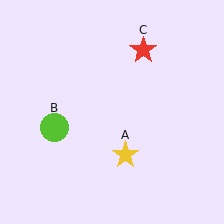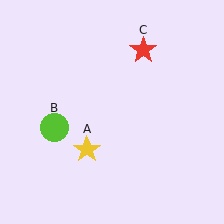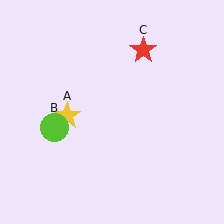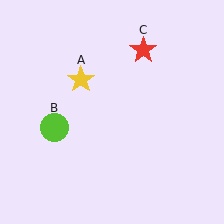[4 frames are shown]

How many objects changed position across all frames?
1 object changed position: yellow star (object A).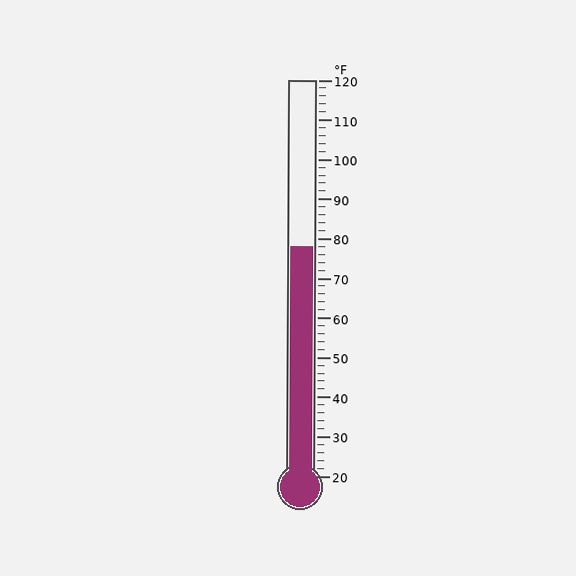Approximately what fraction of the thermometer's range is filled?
The thermometer is filled to approximately 60% of its range.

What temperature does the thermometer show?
The thermometer shows approximately 78°F.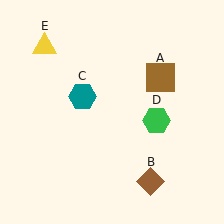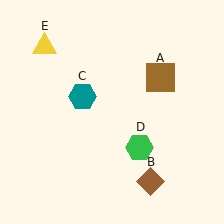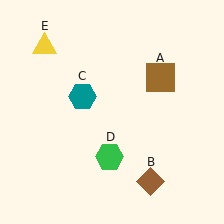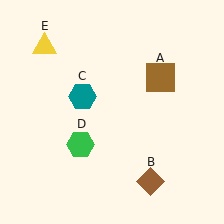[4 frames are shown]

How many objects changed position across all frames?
1 object changed position: green hexagon (object D).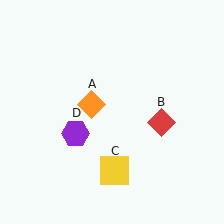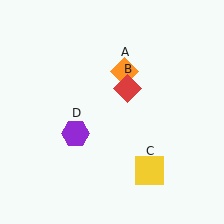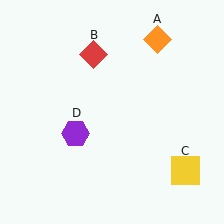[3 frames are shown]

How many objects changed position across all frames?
3 objects changed position: orange diamond (object A), red diamond (object B), yellow square (object C).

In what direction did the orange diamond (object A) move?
The orange diamond (object A) moved up and to the right.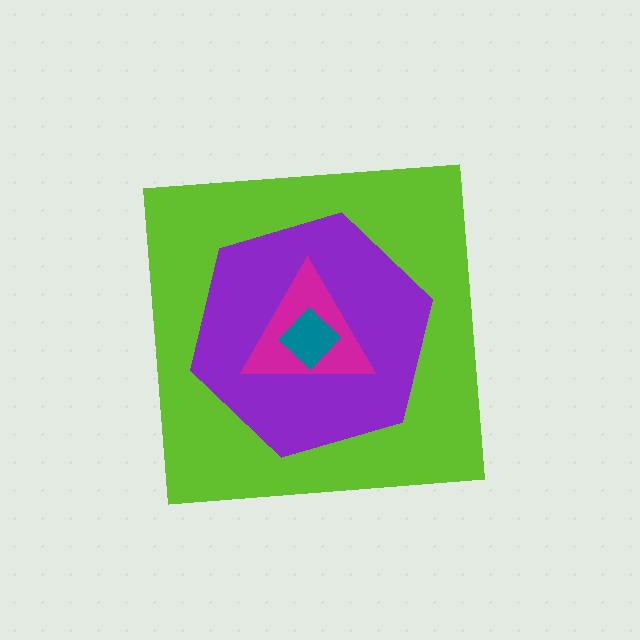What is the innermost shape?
The teal diamond.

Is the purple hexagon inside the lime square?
Yes.